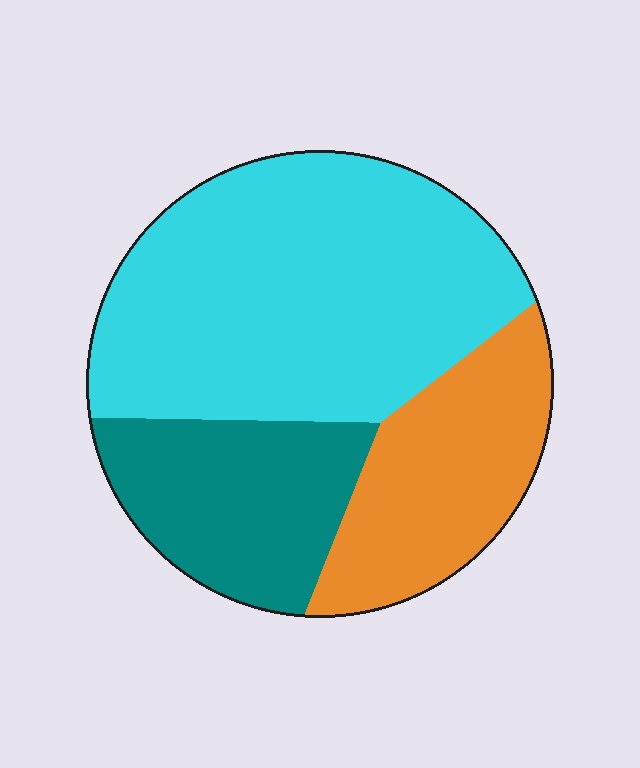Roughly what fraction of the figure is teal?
Teal takes up about one quarter (1/4) of the figure.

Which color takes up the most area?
Cyan, at roughly 55%.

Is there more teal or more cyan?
Cyan.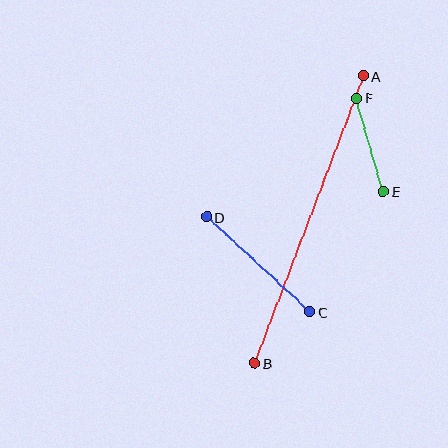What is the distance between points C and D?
The distance is approximately 140 pixels.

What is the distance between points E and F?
The distance is approximately 97 pixels.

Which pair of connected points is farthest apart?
Points A and B are farthest apart.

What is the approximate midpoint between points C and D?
The midpoint is at approximately (258, 264) pixels.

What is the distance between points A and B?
The distance is approximately 307 pixels.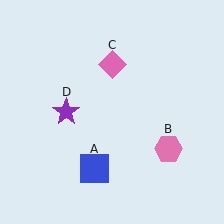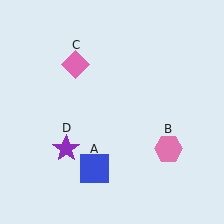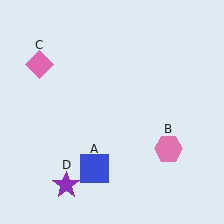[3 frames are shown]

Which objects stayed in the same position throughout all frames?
Blue square (object A) and pink hexagon (object B) remained stationary.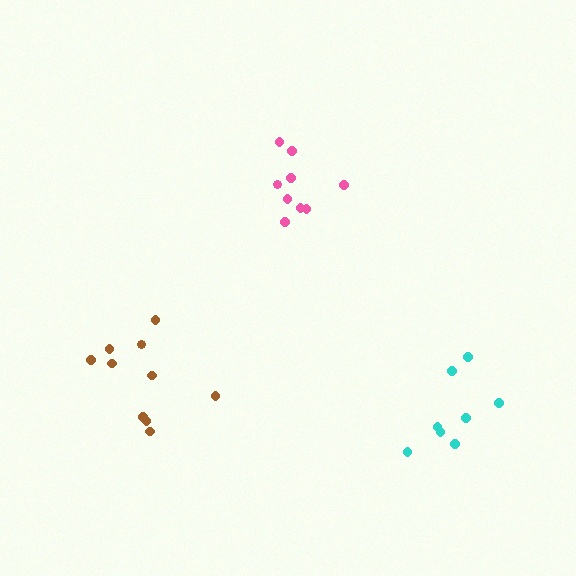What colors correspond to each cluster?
The clusters are colored: pink, cyan, brown.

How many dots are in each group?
Group 1: 9 dots, Group 2: 8 dots, Group 3: 10 dots (27 total).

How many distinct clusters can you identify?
There are 3 distinct clusters.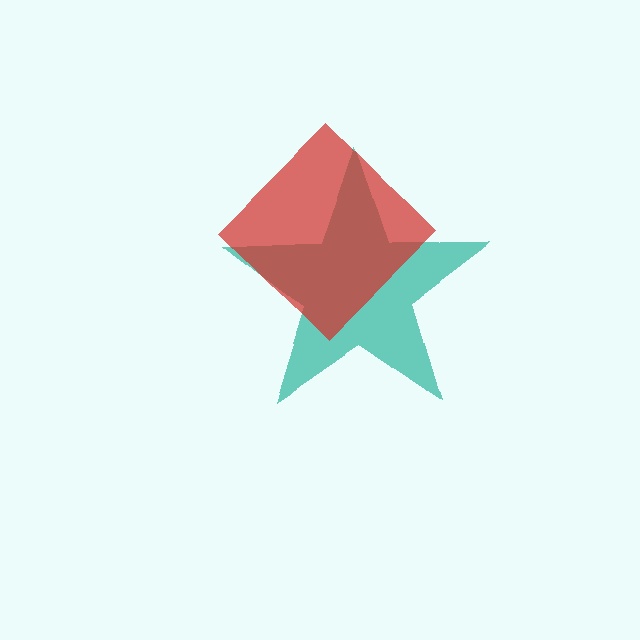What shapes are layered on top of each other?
The layered shapes are: a teal star, a red diamond.